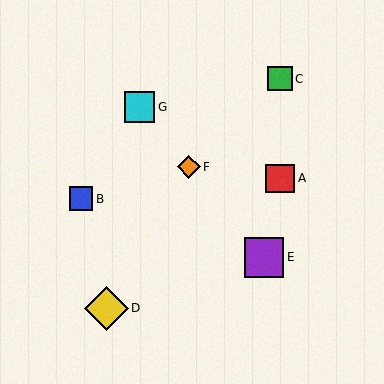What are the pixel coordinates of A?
Object A is at (280, 178).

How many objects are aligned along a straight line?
3 objects (E, F, G) are aligned along a straight line.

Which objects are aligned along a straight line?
Objects E, F, G are aligned along a straight line.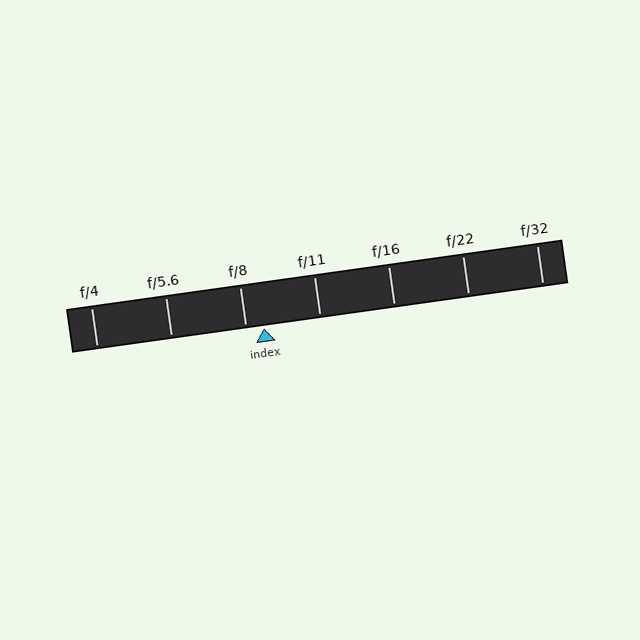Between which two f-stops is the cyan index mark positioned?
The index mark is between f/8 and f/11.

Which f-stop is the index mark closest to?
The index mark is closest to f/8.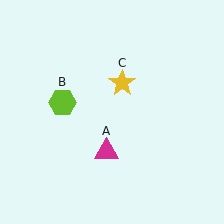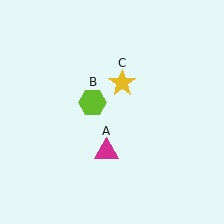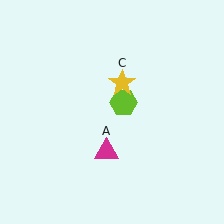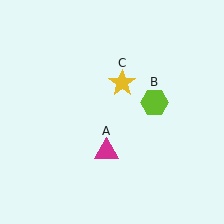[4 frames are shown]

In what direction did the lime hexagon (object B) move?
The lime hexagon (object B) moved right.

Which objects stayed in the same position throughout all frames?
Magenta triangle (object A) and yellow star (object C) remained stationary.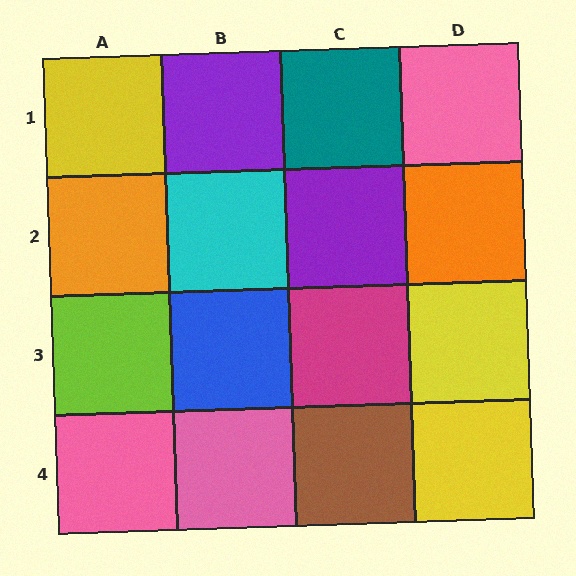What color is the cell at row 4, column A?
Pink.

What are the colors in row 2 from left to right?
Orange, cyan, purple, orange.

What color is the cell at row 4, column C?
Brown.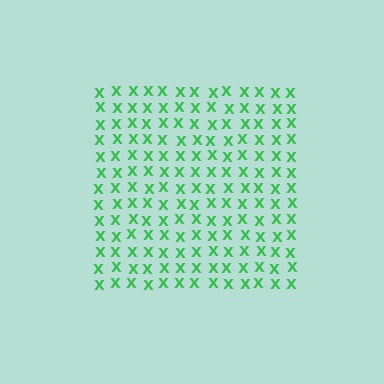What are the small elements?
The small elements are letter X's.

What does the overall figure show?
The overall figure shows a square.